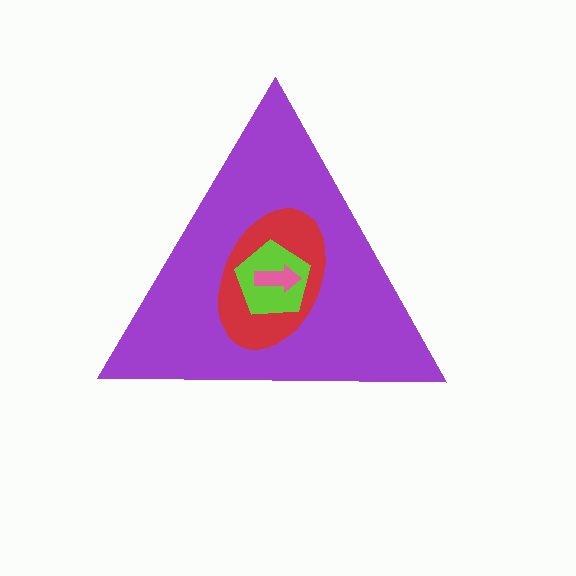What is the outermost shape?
The purple triangle.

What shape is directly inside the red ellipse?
The lime pentagon.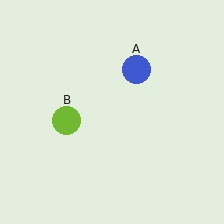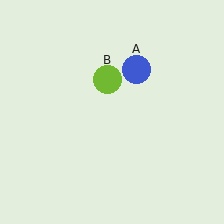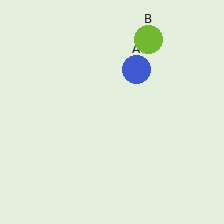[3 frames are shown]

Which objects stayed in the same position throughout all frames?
Blue circle (object A) remained stationary.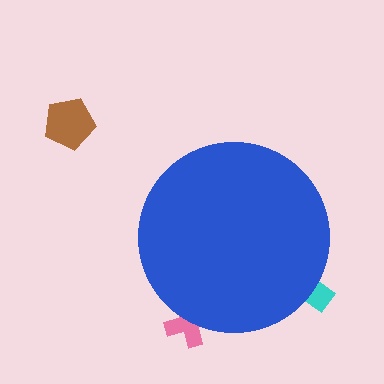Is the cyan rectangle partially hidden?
Yes, the cyan rectangle is partially hidden behind the blue circle.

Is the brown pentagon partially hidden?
No, the brown pentagon is fully visible.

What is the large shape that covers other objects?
A blue circle.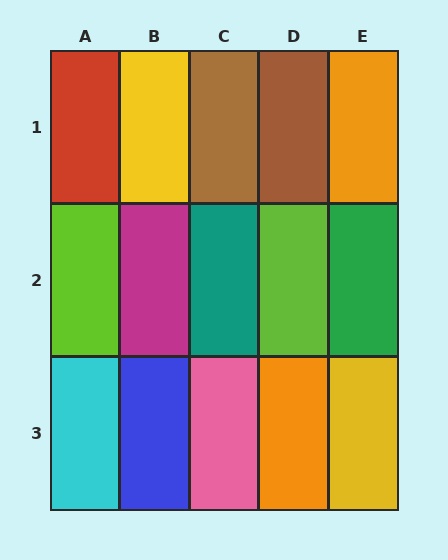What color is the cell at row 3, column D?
Orange.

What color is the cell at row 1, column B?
Yellow.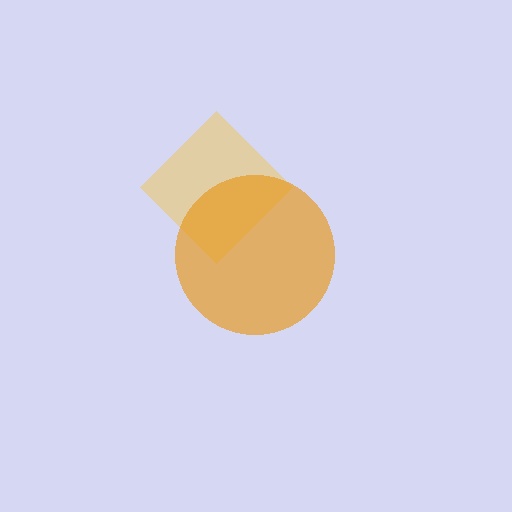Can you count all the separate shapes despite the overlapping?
Yes, there are 2 separate shapes.